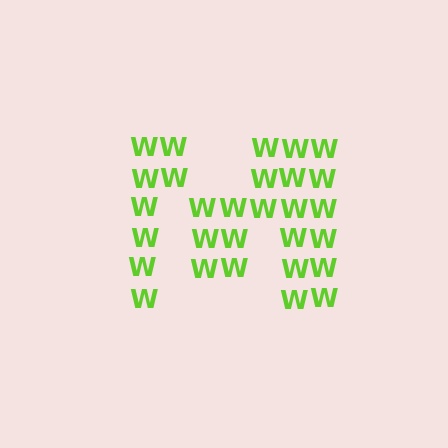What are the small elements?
The small elements are letter W's.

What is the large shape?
The large shape is the letter M.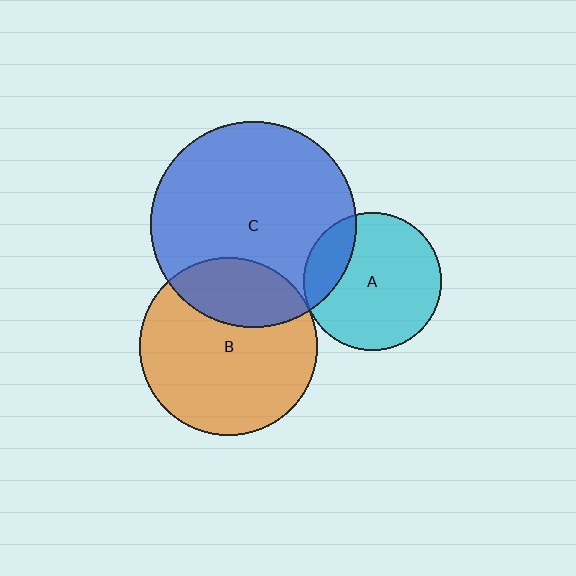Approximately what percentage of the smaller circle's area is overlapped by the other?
Approximately 5%.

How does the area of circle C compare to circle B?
Approximately 1.3 times.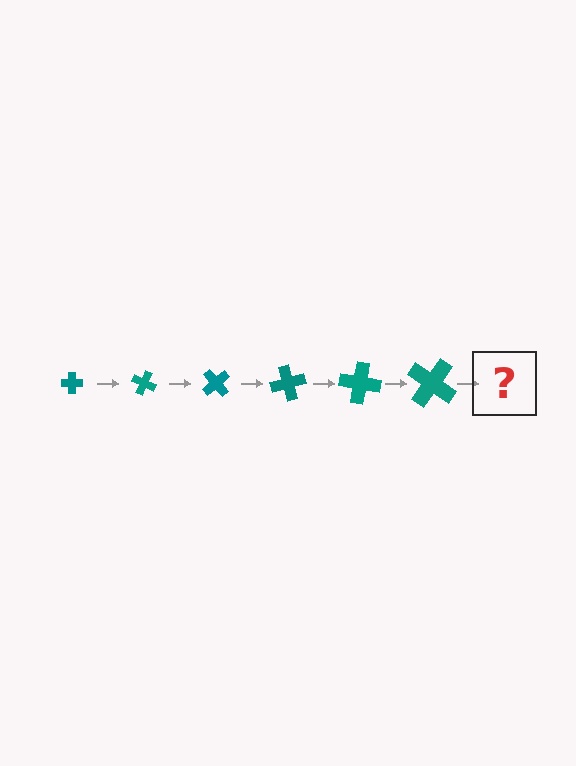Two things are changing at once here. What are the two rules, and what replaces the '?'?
The two rules are that the cross grows larger each step and it rotates 25 degrees each step. The '?' should be a cross, larger than the previous one and rotated 150 degrees from the start.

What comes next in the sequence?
The next element should be a cross, larger than the previous one and rotated 150 degrees from the start.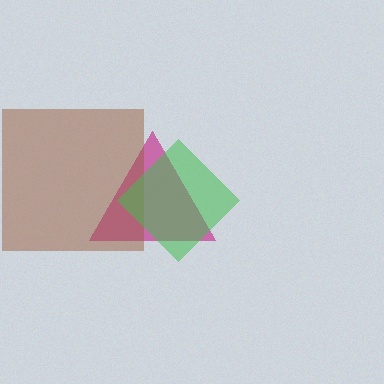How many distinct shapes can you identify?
There are 3 distinct shapes: a magenta triangle, a brown square, a green diamond.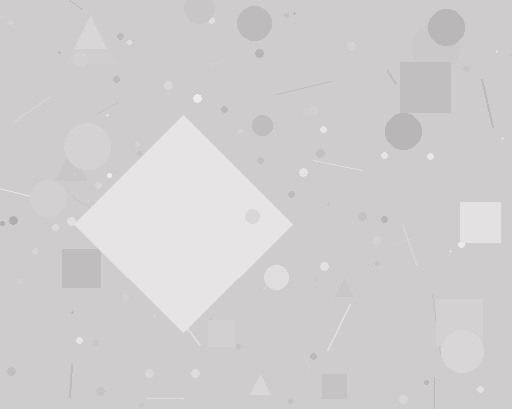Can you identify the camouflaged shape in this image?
The camouflaged shape is a diamond.